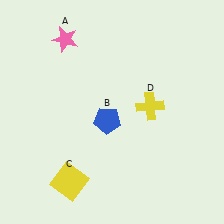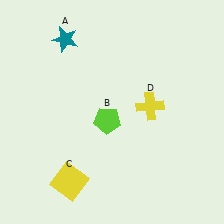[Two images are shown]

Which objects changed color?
A changed from pink to teal. B changed from blue to lime.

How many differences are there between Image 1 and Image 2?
There are 2 differences between the two images.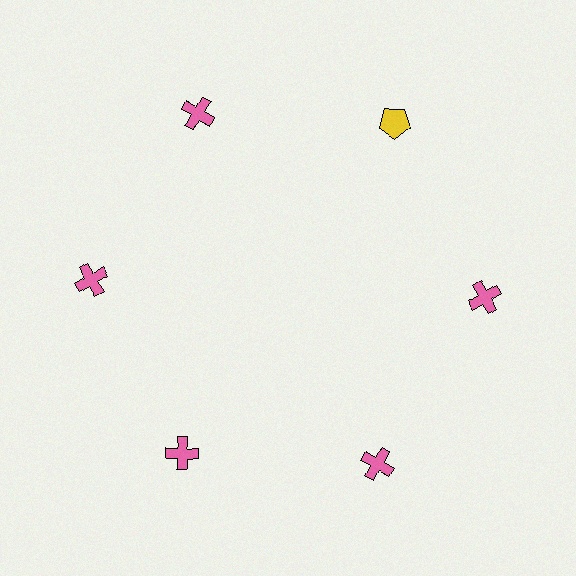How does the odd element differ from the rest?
It differs in both color (yellow instead of pink) and shape (pentagon instead of cross).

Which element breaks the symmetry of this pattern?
The yellow pentagon at roughly the 1 o'clock position breaks the symmetry. All other shapes are pink crosses.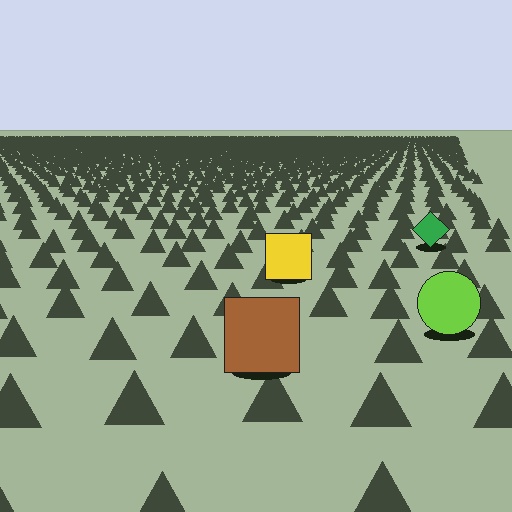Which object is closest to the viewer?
The brown square is closest. The texture marks near it are larger and more spread out.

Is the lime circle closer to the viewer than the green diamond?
Yes. The lime circle is closer — you can tell from the texture gradient: the ground texture is coarser near it.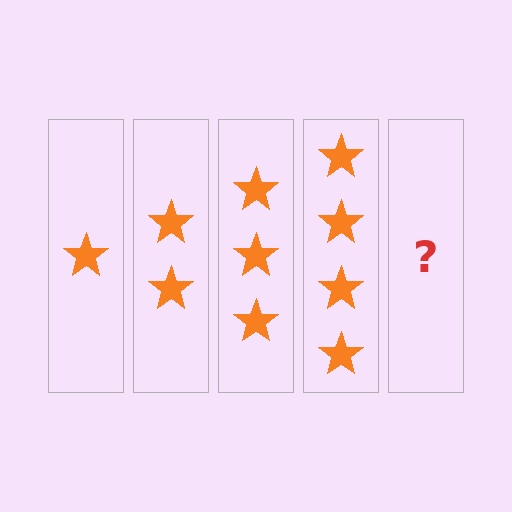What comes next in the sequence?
The next element should be 5 stars.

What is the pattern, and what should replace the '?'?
The pattern is that each step adds one more star. The '?' should be 5 stars.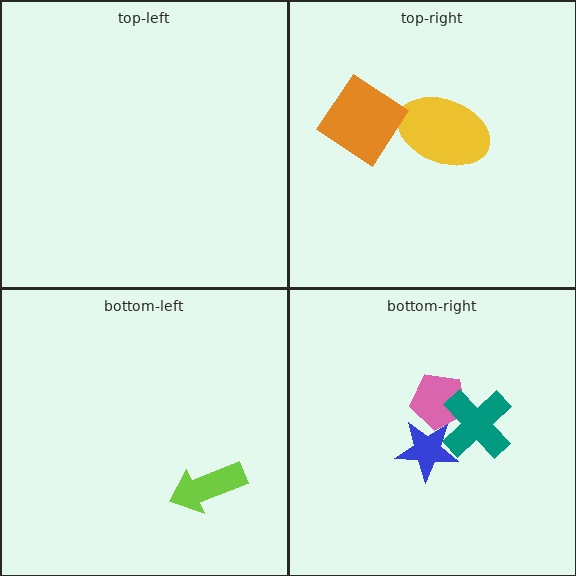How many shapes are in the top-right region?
2.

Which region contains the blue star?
The bottom-right region.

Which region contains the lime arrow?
The bottom-left region.